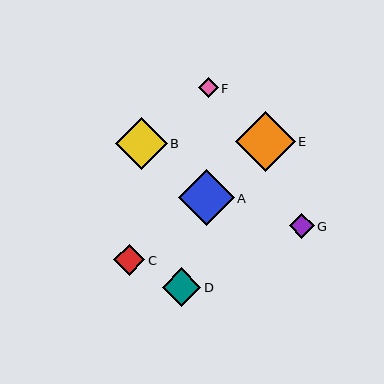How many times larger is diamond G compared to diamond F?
Diamond G is approximately 1.2 times the size of diamond F.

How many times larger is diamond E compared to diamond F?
Diamond E is approximately 3.0 times the size of diamond F.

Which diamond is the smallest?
Diamond F is the smallest with a size of approximately 20 pixels.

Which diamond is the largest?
Diamond E is the largest with a size of approximately 60 pixels.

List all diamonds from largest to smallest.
From largest to smallest: E, A, B, D, C, G, F.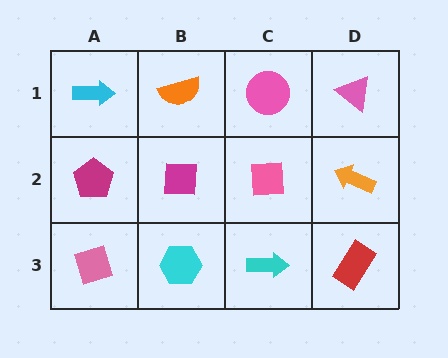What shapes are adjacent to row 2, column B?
An orange semicircle (row 1, column B), a cyan hexagon (row 3, column B), a magenta pentagon (row 2, column A), a pink square (row 2, column C).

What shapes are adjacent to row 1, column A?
A magenta pentagon (row 2, column A), an orange semicircle (row 1, column B).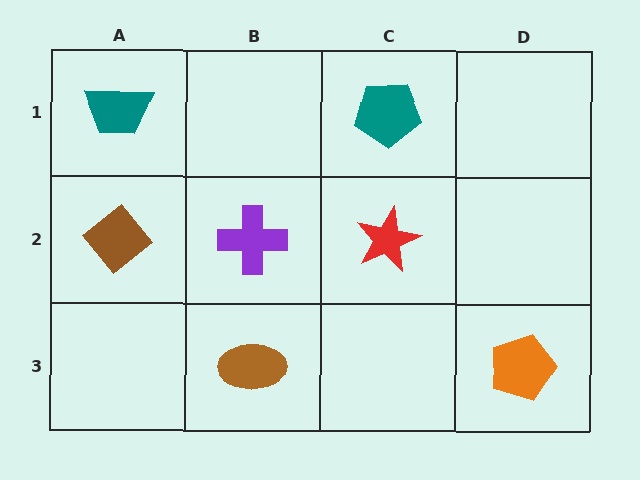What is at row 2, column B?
A purple cross.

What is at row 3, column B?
A brown ellipse.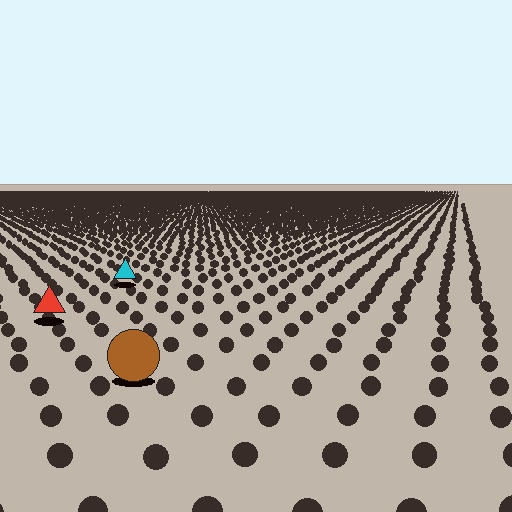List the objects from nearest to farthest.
From nearest to farthest: the brown circle, the red triangle, the cyan triangle.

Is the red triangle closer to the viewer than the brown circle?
No. The brown circle is closer — you can tell from the texture gradient: the ground texture is coarser near it.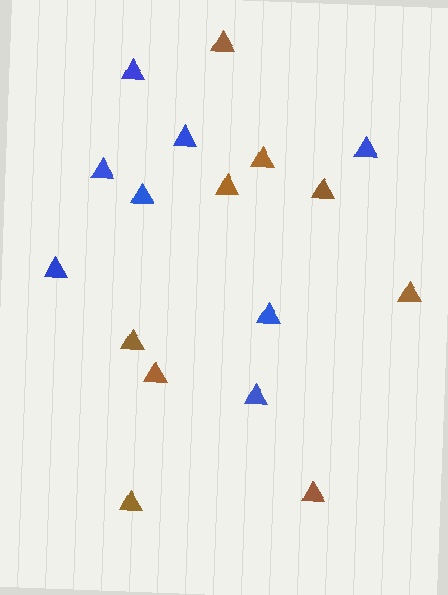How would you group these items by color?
There are 2 groups: one group of blue triangles (8) and one group of brown triangles (9).